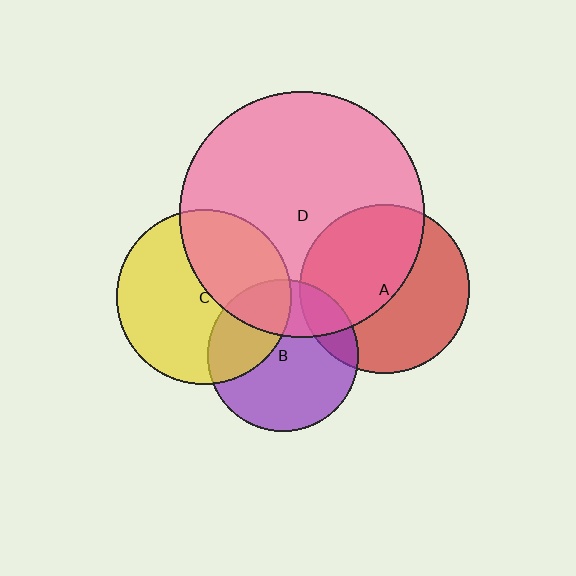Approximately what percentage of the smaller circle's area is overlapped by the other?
Approximately 40%.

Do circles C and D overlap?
Yes.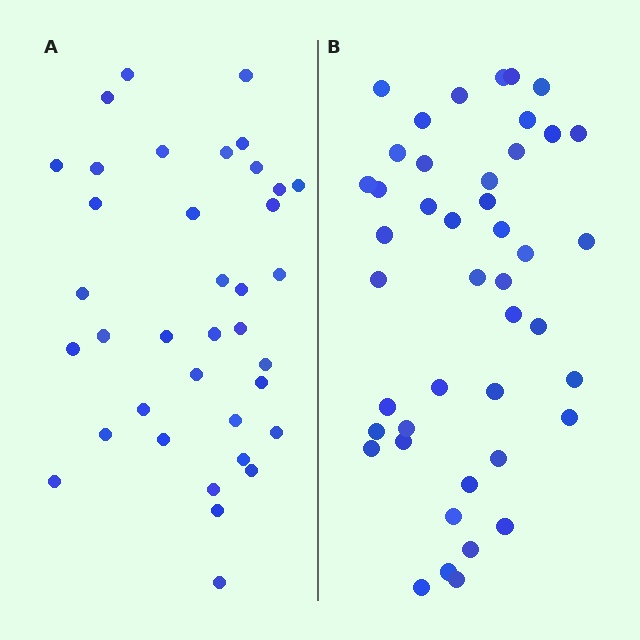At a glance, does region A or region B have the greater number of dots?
Region B (the right region) has more dots.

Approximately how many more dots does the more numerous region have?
Region B has roughly 8 or so more dots than region A.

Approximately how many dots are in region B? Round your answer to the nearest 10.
About 40 dots. (The exact count is 44, which rounds to 40.)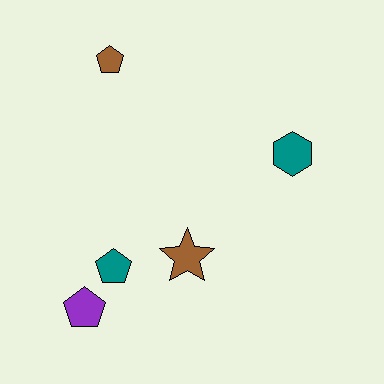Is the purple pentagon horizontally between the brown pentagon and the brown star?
No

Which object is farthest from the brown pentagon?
The purple pentagon is farthest from the brown pentagon.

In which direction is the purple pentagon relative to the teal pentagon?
The purple pentagon is below the teal pentagon.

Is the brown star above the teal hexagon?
No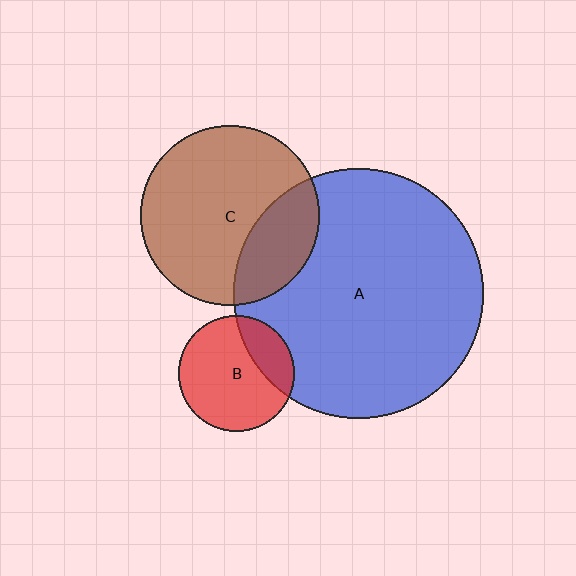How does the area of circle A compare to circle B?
Approximately 4.7 times.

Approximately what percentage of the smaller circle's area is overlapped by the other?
Approximately 25%.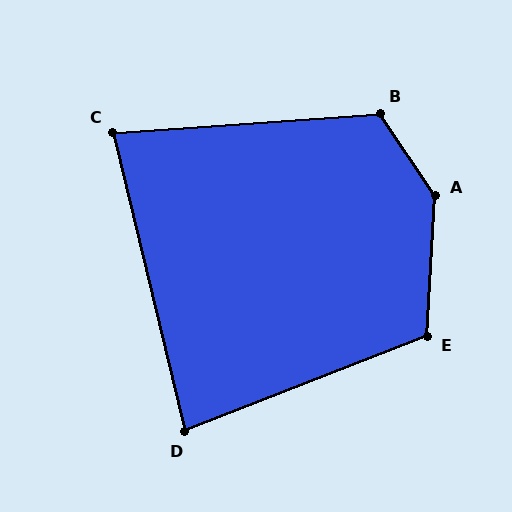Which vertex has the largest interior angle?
A, at approximately 143 degrees.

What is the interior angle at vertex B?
Approximately 120 degrees (obtuse).